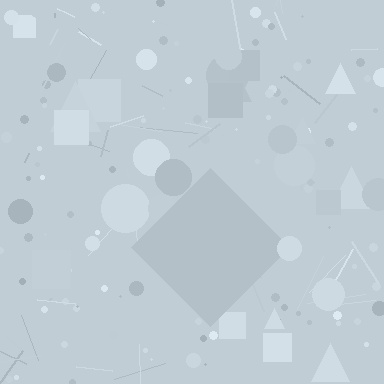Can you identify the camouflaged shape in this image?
The camouflaged shape is a diamond.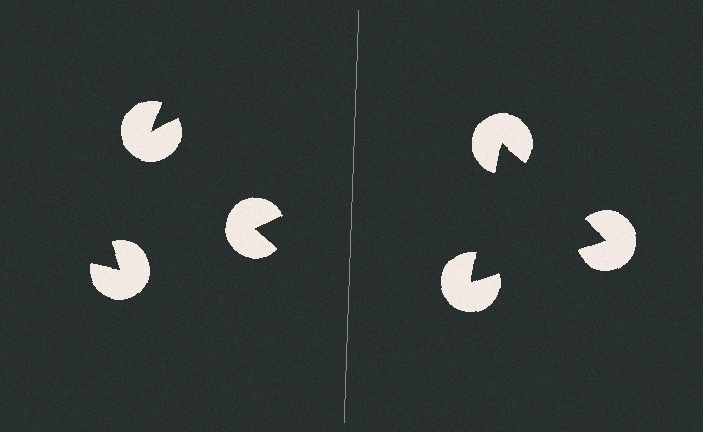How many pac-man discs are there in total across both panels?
6 — 3 on each side.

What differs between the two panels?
The pac-man discs are positioned identically on both sides; only the wedge orientations differ. On the right they align to a triangle; on the left they are misaligned.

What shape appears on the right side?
An illusory triangle.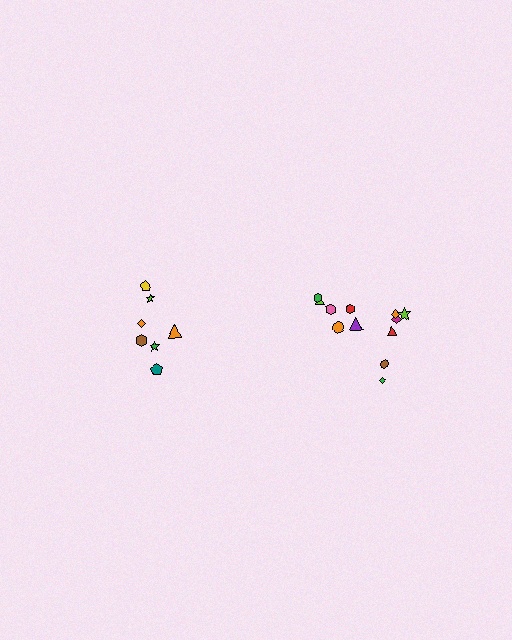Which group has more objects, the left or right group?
The right group.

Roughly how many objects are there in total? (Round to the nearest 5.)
Roughly 20 objects in total.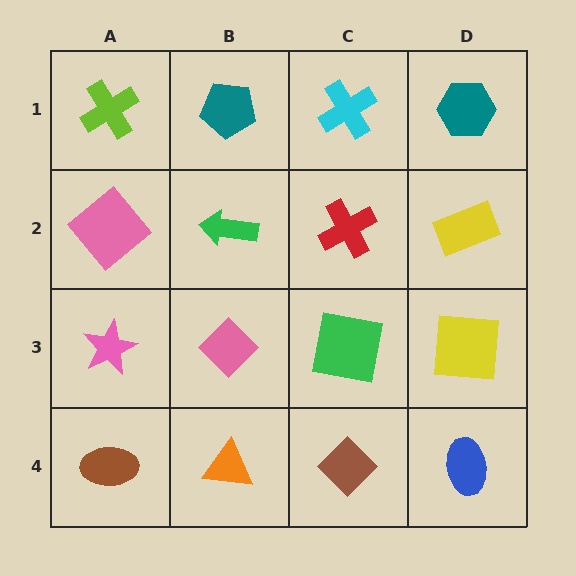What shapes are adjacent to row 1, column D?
A yellow rectangle (row 2, column D), a cyan cross (row 1, column C).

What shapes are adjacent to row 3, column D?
A yellow rectangle (row 2, column D), a blue ellipse (row 4, column D), a green square (row 3, column C).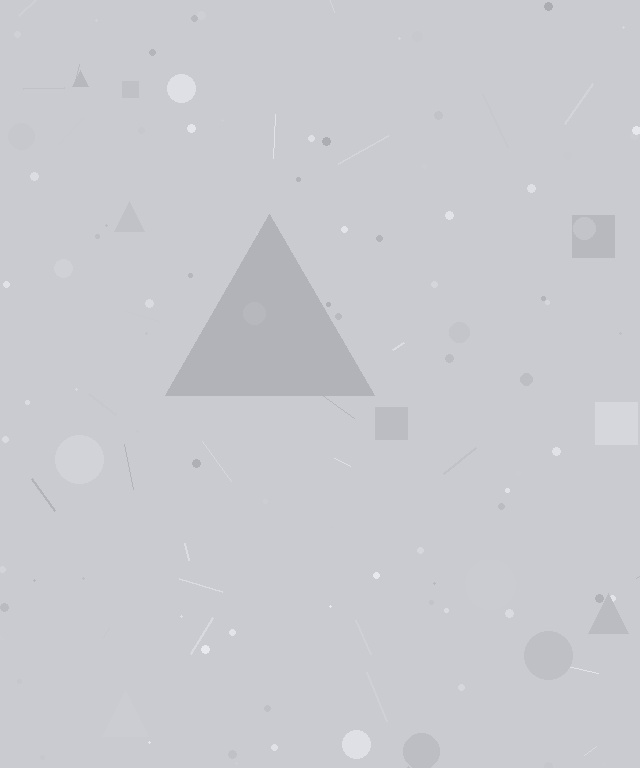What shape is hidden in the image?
A triangle is hidden in the image.